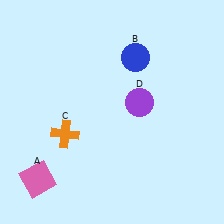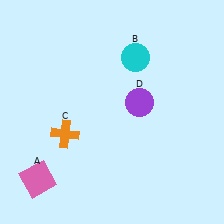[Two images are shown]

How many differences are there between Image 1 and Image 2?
There is 1 difference between the two images.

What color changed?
The circle (B) changed from blue in Image 1 to cyan in Image 2.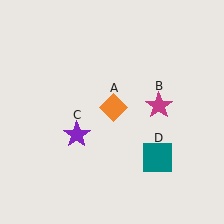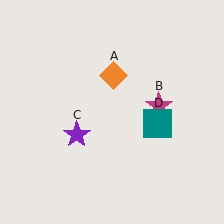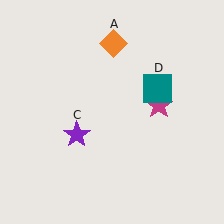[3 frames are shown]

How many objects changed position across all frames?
2 objects changed position: orange diamond (object A), teal square (object D).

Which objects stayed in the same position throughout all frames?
Magenta star (object B) and purple star (object C) remained stationary.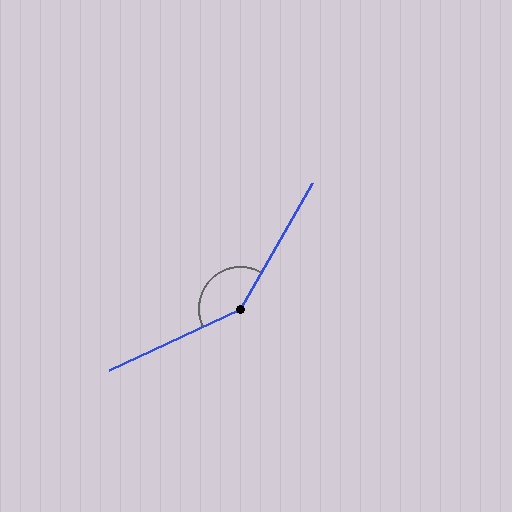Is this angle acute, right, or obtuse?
It is obtuse.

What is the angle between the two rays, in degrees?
Approximately 145 degrees.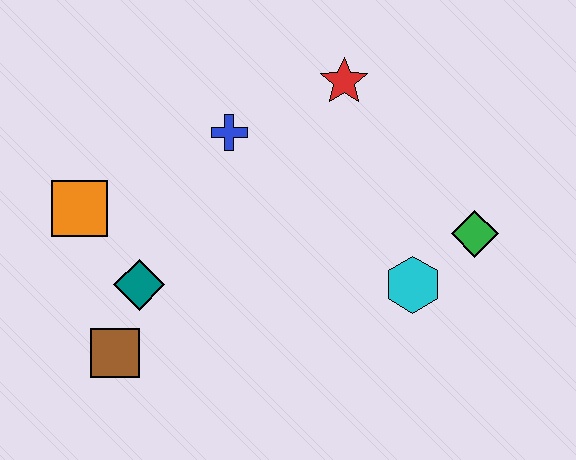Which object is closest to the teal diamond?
The brown square is closest to the teal diamond.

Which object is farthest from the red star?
The brown square is farthest from the red star.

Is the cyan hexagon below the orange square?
Yes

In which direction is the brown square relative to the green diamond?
The brown square is to the left of the green diamond.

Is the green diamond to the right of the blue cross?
Yes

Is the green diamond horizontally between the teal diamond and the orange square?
No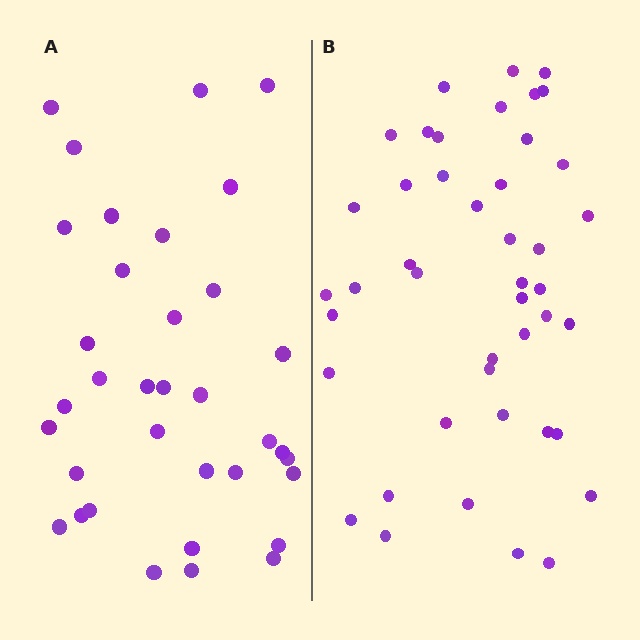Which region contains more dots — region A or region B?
Region B (the right region) has more dots.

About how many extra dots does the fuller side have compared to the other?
Region B has roughly 8 or so more dots than region A.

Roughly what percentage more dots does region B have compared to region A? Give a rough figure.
About 25% more.